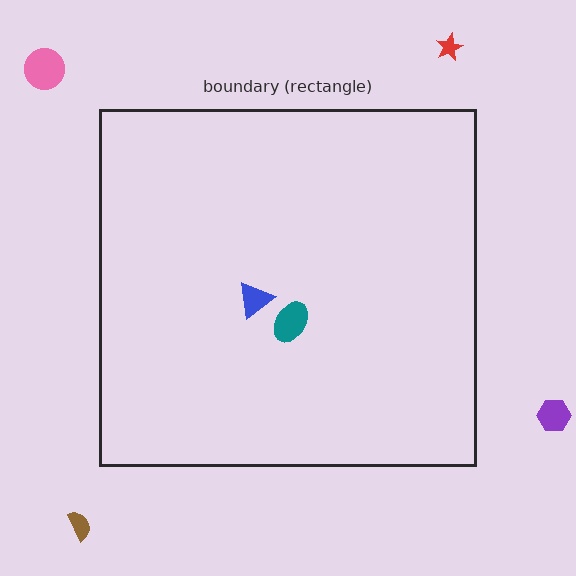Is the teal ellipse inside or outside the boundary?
Inside.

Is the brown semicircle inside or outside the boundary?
Outside.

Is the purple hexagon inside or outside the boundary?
Outside.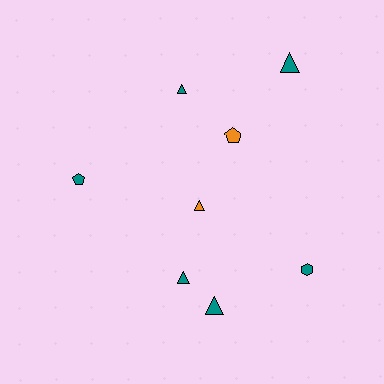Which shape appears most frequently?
Triangle, with 5 objects.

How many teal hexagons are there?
There is 1 teal hexagon.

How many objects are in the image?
There are 8 objects.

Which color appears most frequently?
Teal, with 6 objects.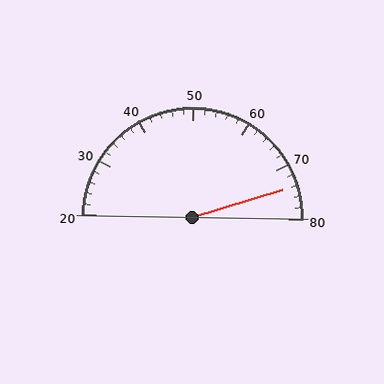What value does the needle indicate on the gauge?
The needle indicates approximately 74.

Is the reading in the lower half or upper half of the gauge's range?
The reading is in the upper half of the range (20 to 80).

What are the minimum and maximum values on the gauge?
The gauge ranges from 20 to 80.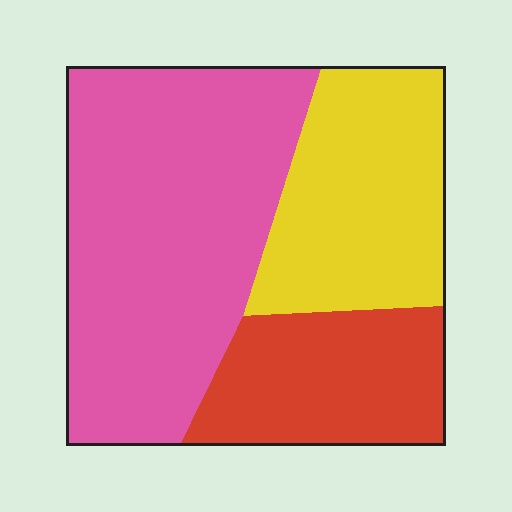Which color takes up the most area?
Pink, at roughly 50%.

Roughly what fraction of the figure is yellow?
Yellow covers around 30% of the figure.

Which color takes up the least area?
Red, at roughly 20%.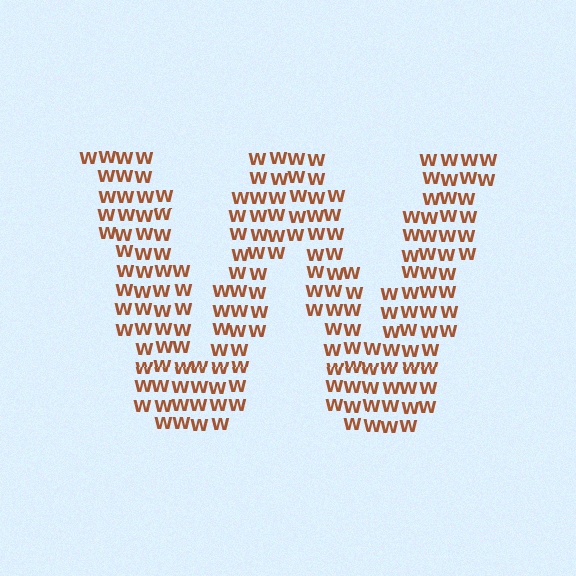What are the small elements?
The small elements are letter W's.